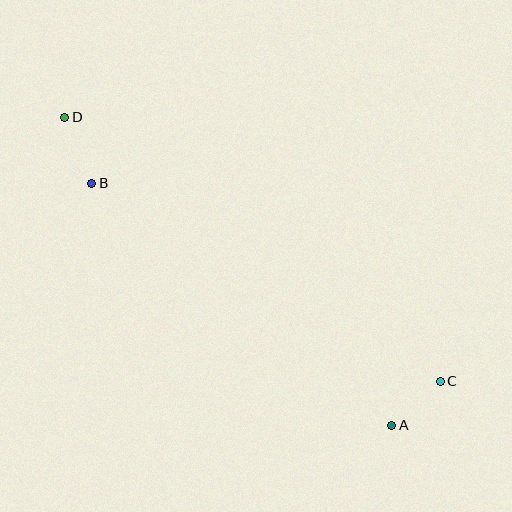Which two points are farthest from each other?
Points C and D are farthest from each other.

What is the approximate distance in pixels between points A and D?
The distance between A and D is approximately 449 pixels.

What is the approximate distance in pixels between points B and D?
The distance between B and D is approximately 71 pixels.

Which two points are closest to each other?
Points A and C are closest to each other.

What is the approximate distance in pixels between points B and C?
The distance between B and C is approximately 401 pixels.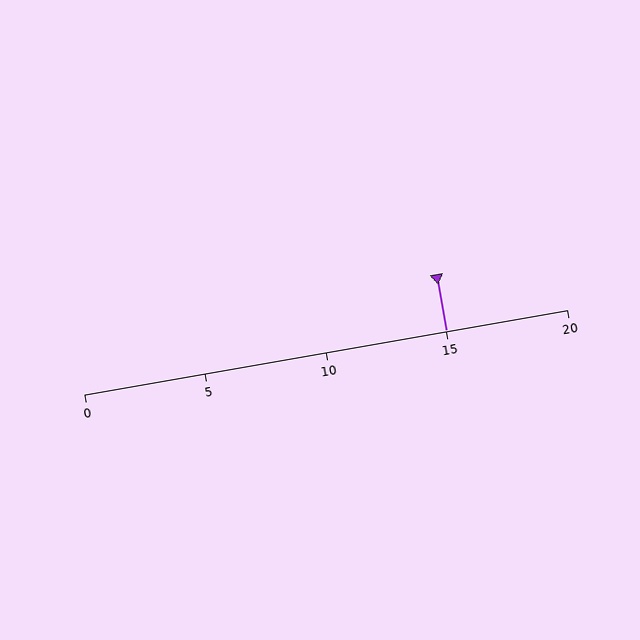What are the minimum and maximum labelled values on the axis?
The axis runs from 0 to 20.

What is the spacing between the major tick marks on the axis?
The major ticks are spaced 5 apart.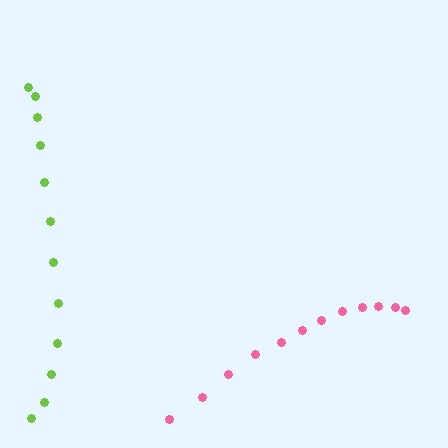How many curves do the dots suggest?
There are 2 distinct paths.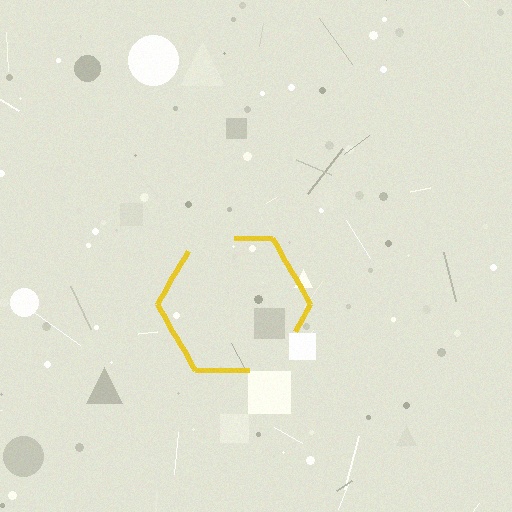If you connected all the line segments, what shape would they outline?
They would outline a hexagon.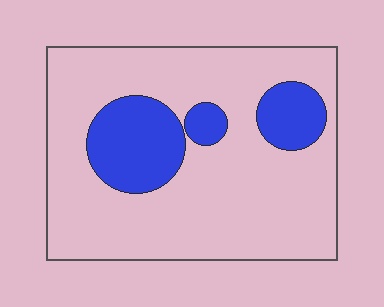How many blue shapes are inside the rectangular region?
3.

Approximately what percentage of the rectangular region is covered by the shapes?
Approximately 20%.